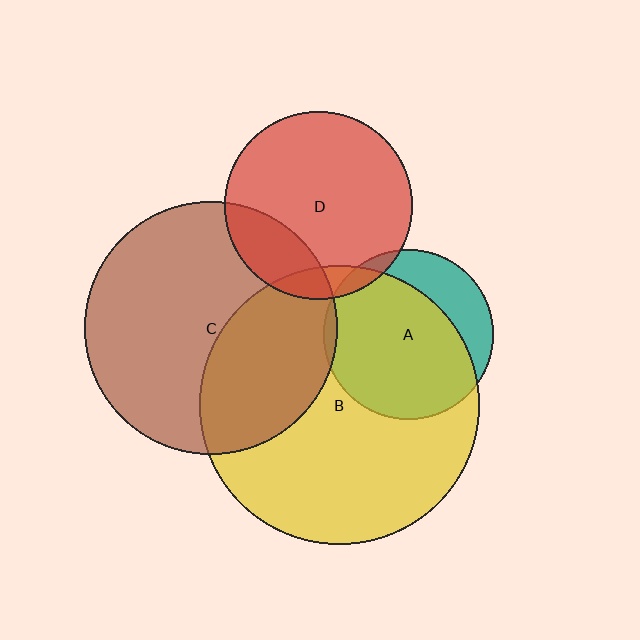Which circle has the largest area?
Circle B (yellow).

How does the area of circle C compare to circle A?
Approximately 2.2 times.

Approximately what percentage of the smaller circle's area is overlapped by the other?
Approximately 5%.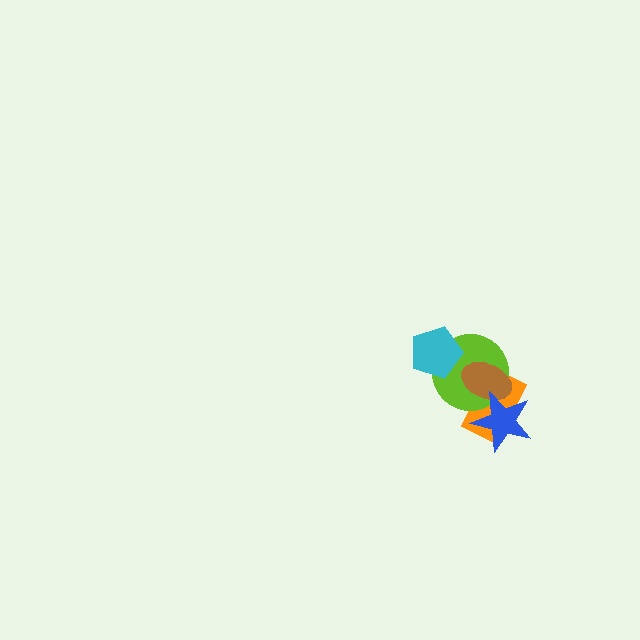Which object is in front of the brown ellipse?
The blue star is in front of the brown ellipse.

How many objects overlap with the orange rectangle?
3 objects overlap with the orange rectangle.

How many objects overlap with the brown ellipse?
3 objects overlap with the brown ellipse.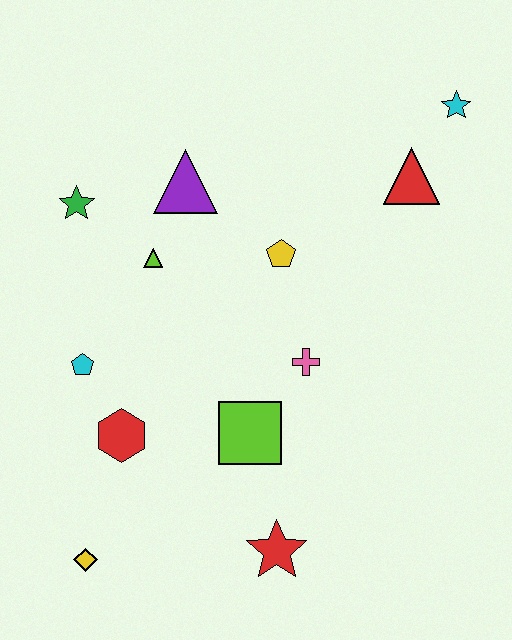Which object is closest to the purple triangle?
The lime triangle is closest to the purple triangle.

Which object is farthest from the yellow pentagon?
The yellow diamond is farthest from the yellow pentagon.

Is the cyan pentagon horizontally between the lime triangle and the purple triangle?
No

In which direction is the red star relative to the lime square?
The red star is below the lime square.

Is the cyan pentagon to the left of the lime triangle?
Yes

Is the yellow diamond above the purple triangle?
No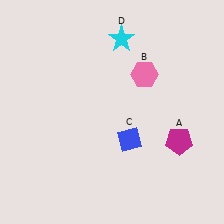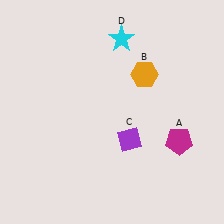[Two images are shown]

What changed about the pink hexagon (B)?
In Image 1, B is pink. In Image 2, it changed to orange.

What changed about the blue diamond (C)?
In Image 1, C is blue. In Image 2, it changed to purple.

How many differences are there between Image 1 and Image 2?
There are 2 differences between the two images.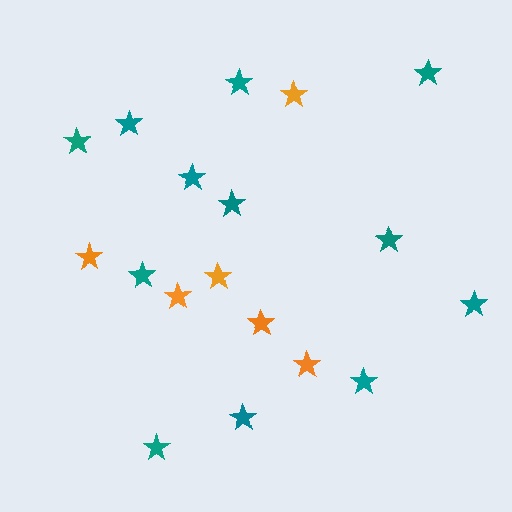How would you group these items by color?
There are 2 groups: one group of teal stars (12) and one group of orange stars (6).